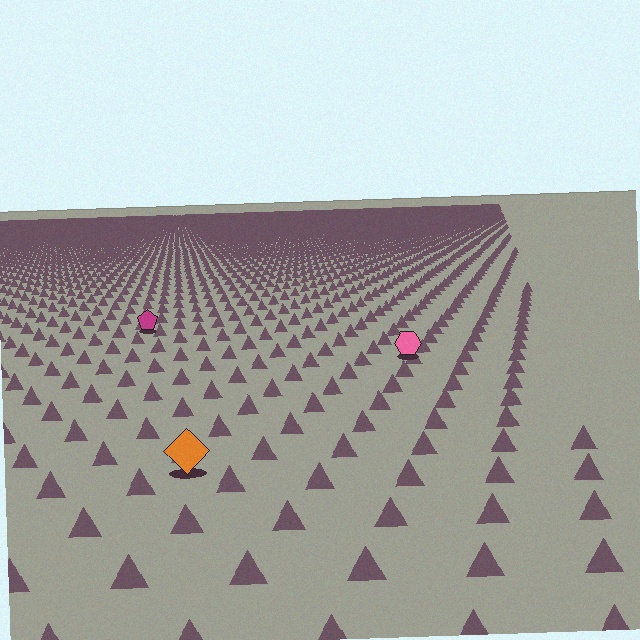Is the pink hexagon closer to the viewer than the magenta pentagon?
Yes. The pink hexagon is closer — you can tell from the texture gradient: the ground texture is coarser near it.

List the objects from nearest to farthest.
From nearest to farthest: the orange diamond, the pink hexagon, the magenta pentagon.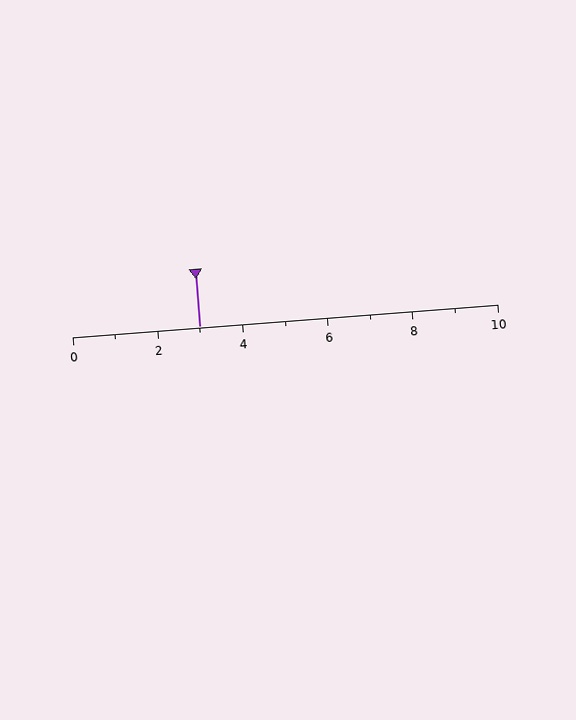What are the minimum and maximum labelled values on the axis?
The axis runs from 0 to 10.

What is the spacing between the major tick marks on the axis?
The major ticks are spaced 2 apart.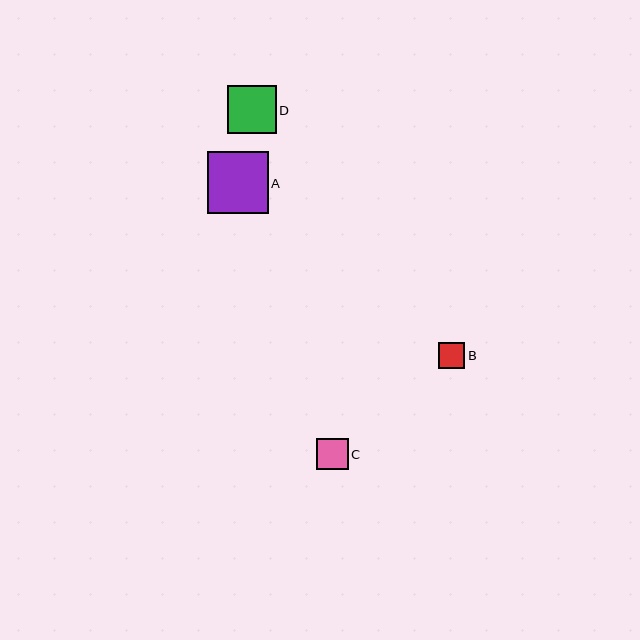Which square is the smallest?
Square B is the smallest with a size of approximately 26 pixels.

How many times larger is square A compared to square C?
Square A is approximately 2.0 times the size of square C.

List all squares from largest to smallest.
From largest to smallest: A, D, C, B.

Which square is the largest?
Square A is the largest with a size of approximately 61 pixels.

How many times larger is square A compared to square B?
Square A is approximately 2.4 times the size of square B.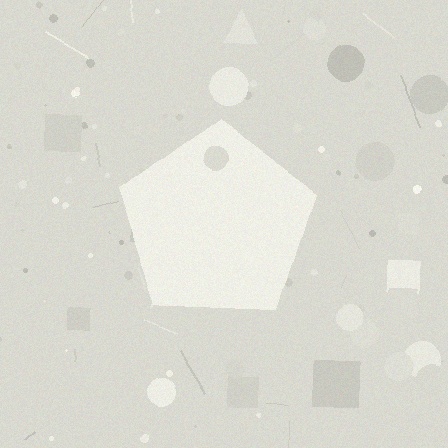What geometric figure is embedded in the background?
A pentagon is embedded in the background.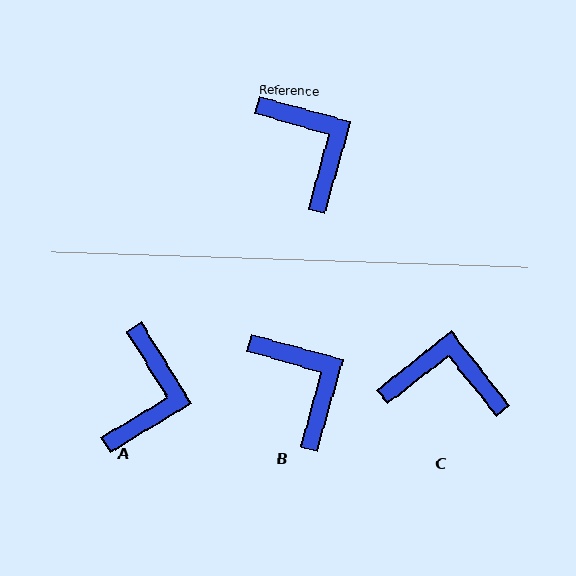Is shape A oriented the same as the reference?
No, it is off by about 43 degrees.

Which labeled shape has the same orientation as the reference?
B.